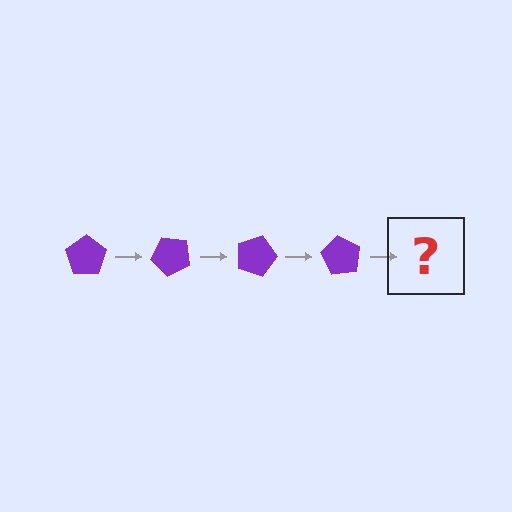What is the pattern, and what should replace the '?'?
The pattern is that the pentagon rotates 45 degrees each step. The '?' should be a purple pentagon rotated 180 degrees.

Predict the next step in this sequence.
The next step is a purple pentagon rotated 180 degrees.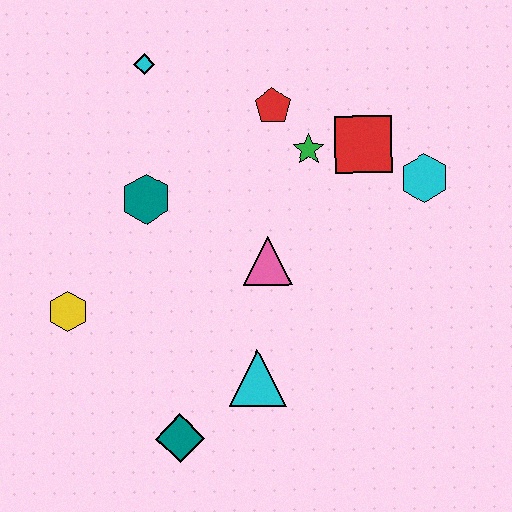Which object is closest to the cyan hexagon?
The red square is closest to the cyan hexagon.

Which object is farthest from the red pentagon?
The teal diamond is farthest from the red pentagon.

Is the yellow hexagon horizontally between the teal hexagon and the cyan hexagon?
No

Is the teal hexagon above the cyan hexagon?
No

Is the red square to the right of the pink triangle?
Yes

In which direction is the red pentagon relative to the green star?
The red pentagon is above the green star.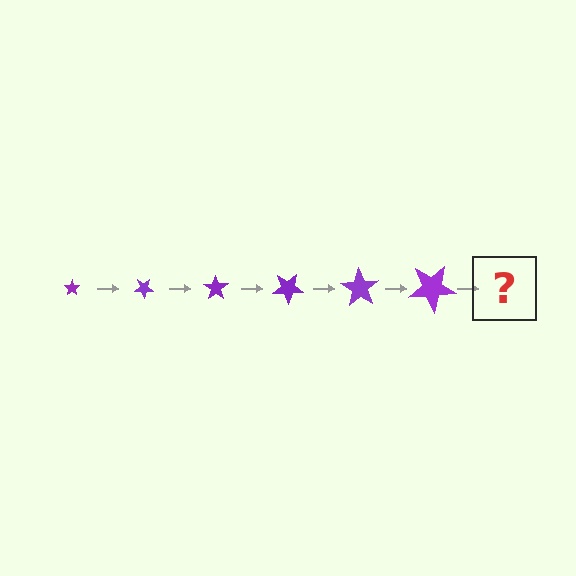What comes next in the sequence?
The next element should be a star, larger than the previous one and rotated 210 degrees from the start.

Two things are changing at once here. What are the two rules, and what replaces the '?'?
The two rules are that the star grows larger each step and it rotates 35 degrees each step. The '?' should be a star, larger than the previous one and rotated 210 degrees from the start.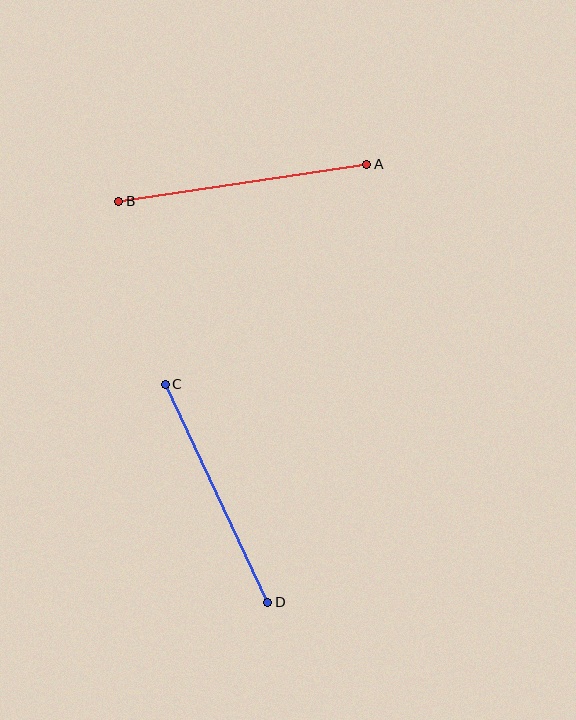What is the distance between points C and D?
The distance is approximately 241 pixels.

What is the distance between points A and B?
The distance is approximately 251 pixels.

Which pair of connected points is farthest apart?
Points A and B are farthest apart.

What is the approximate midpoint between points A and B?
The midpoint is at approximately (243, 183) pixels.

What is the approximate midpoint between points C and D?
The midpoint is at approximately (216, 493) pixels.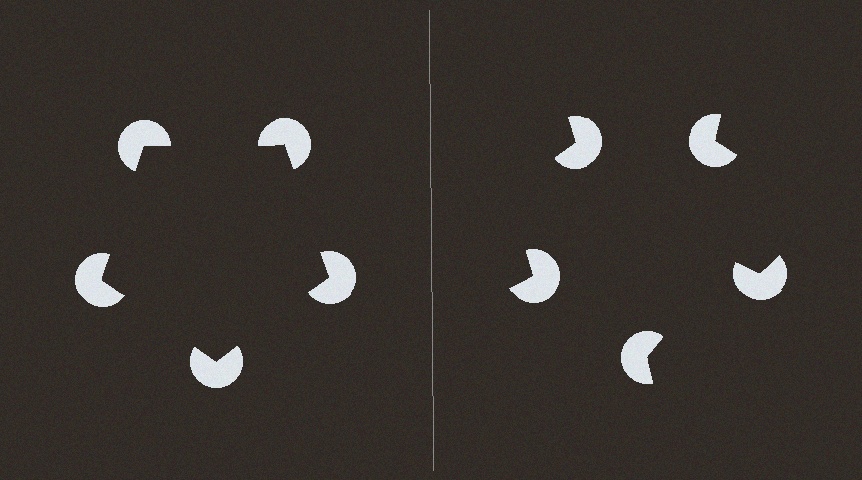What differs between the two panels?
The pac-man discs are positioned identically on both sides; only the wedge orientations differ. On the left they align to a pentagon; on the right they are misaligned.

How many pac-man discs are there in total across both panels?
10 — 5 on each side.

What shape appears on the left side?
An illusory pentagon.